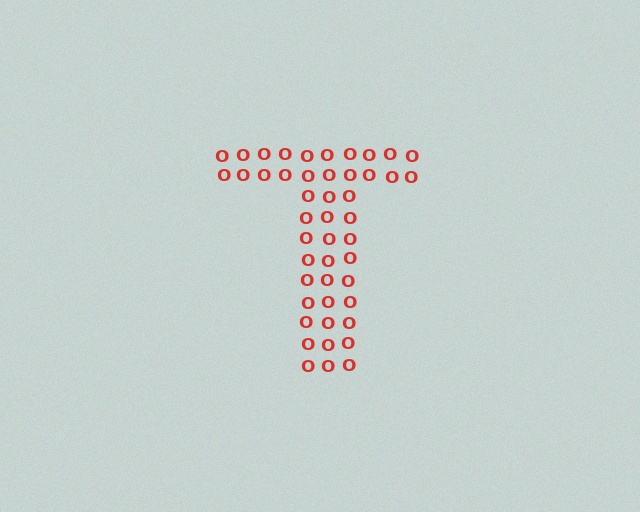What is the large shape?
The large shape is the letter T.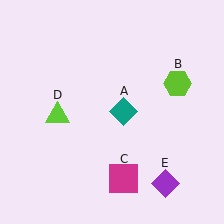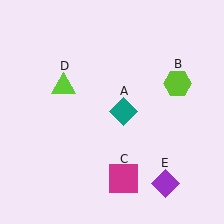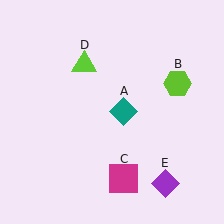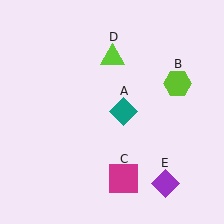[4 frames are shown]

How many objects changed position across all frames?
1 object changed position: lime triangle (object D).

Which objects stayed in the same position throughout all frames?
Teal diamond (object A) and lime hexagon (object B) and magenta square (object C) and purple diamond (object E) remained stationary.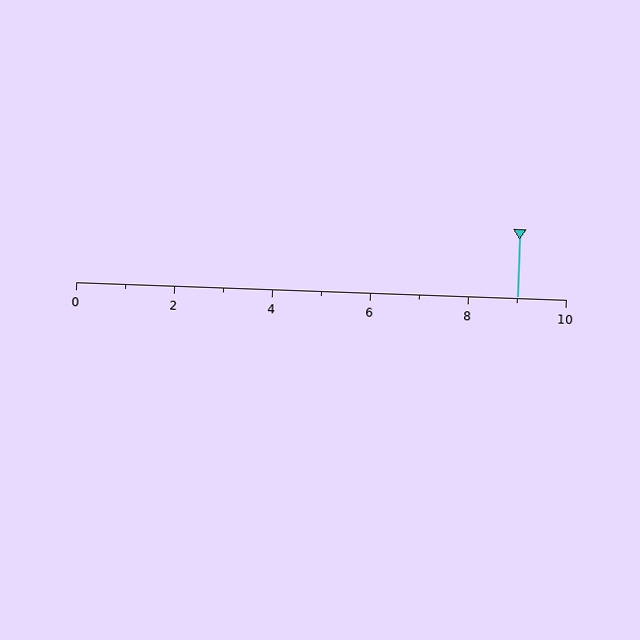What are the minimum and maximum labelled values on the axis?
The axis runs from 0 to 10.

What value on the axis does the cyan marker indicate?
The marker indicates approximately 9.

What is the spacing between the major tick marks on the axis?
The major ticks are spaced 2 apart.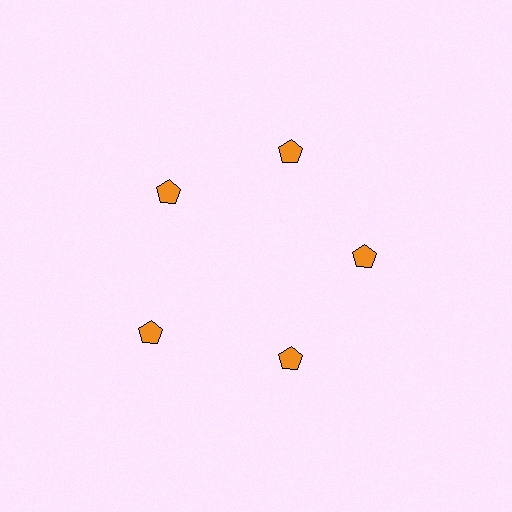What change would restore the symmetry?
The symmetry would be restored by moving it inward, back onto the ring so that all 5 pentagons sit at equal angles and equal distance from the center.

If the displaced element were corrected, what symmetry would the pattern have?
It would have 5-fold rotational symmetry — the pattern would map onto itself every 72 degrees.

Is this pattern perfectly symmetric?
No. The 5 orange pentagons are arranged in a ring, but one element near the 8 o'clock position is pushed outward from the center, breaking the 5-fold rotational symmetry.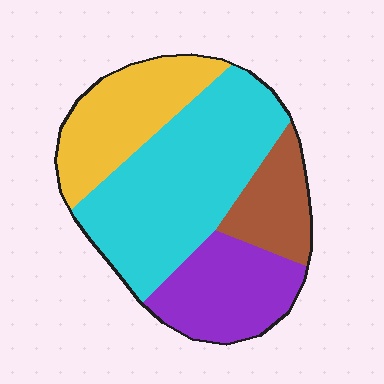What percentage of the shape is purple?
Purple takes up about one fifth (1/5) of the shape.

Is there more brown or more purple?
Purple.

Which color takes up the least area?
Brown, at roughly 15%.